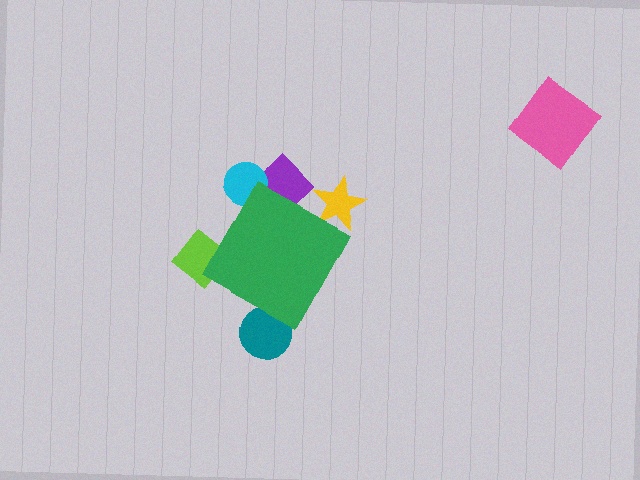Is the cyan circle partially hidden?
Yes, the cyan circle is partially hidden behind the green diamond.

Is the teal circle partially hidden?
Yes, the teal circle is partially hidden behind the green diamond.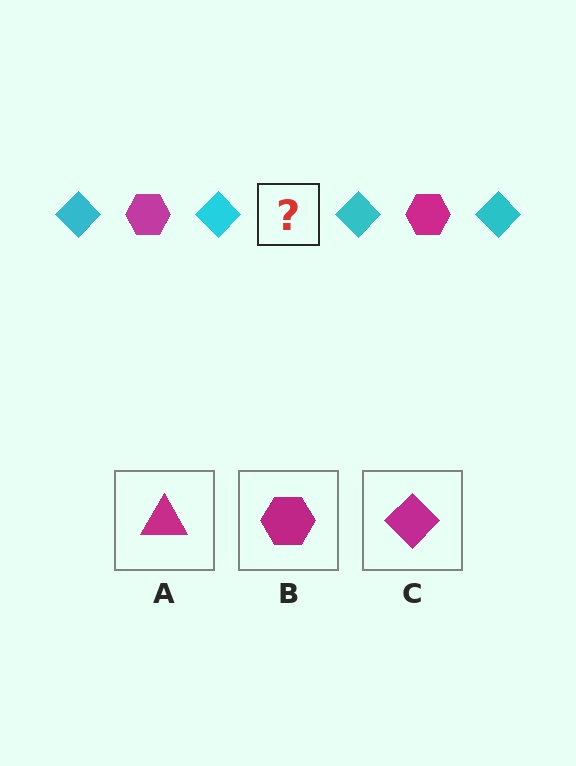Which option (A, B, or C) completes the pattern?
B.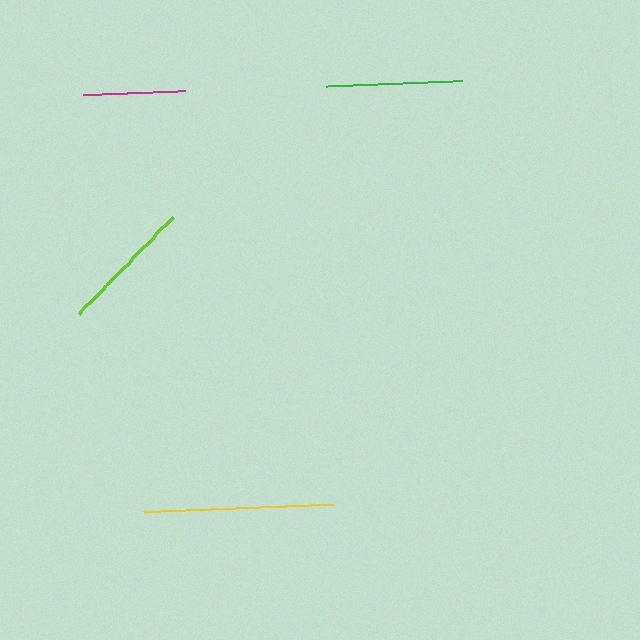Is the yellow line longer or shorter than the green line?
The yellow line is longer than the green line.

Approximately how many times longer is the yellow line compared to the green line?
The yellow line is approximately 1.4 times the length of the green line.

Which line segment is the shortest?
The magenta line is the shortest at approximately 102 pixels.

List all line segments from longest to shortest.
From longest to shortest: yellow, green, lime, magenta.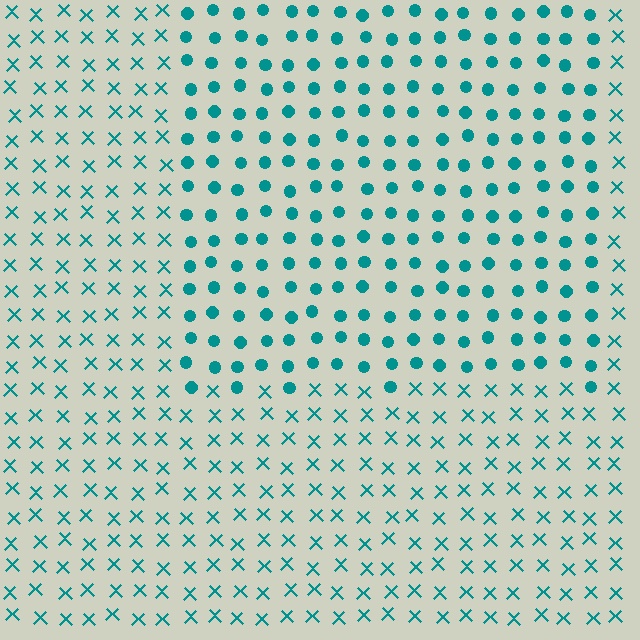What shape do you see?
I see a rectangle.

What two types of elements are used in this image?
The image uses circles inside the rectangle region and X marks outside it.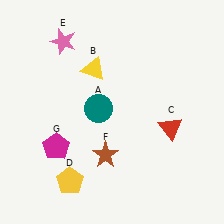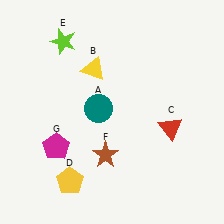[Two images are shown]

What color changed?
The star (E) changed from pink in Image 1 to lime in Image 2.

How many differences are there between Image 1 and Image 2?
There is 1 difference between the two images.